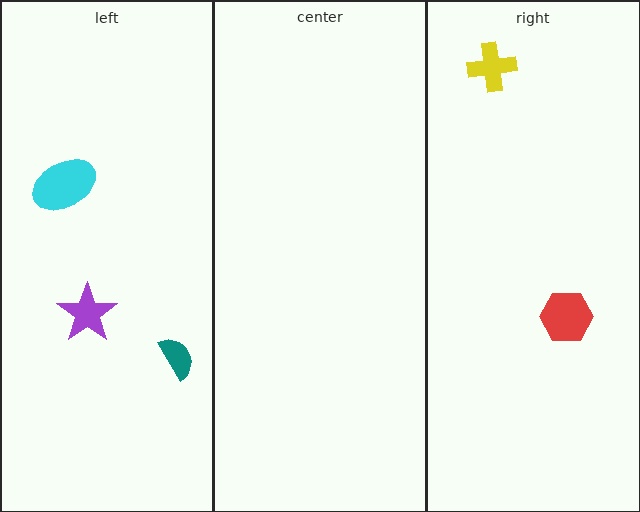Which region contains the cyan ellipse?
The left region.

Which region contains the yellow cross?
The right region.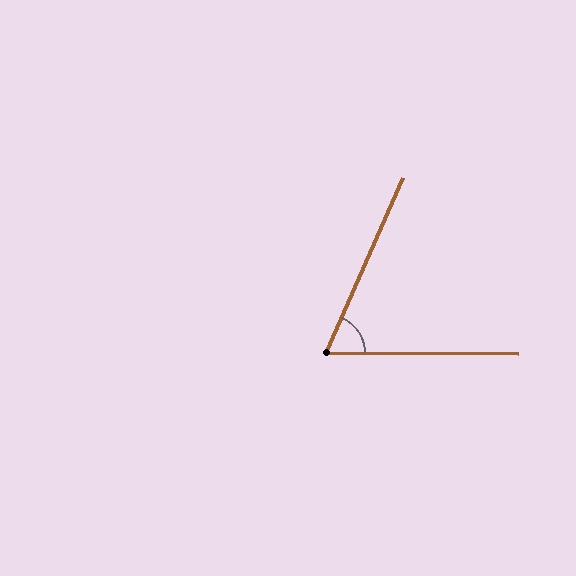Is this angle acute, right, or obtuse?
It is acute.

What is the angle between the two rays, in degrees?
Approximately 67 degrees.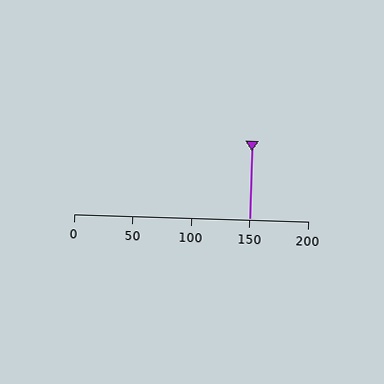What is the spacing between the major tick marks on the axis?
The major ticks are spaced 50 apart.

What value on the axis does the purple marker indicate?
The marker indicates approximately 150.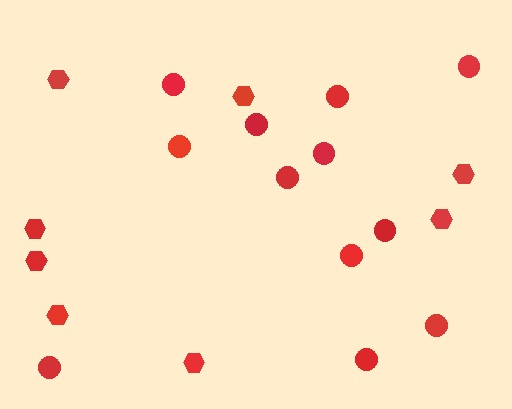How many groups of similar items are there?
There are 2 groups: one group of hexagons (8) and one group of circles (12).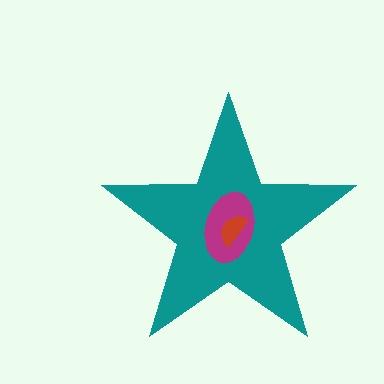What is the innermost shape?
The red semicircle.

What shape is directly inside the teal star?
The magenta ellipse.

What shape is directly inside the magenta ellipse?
The red semicircle.